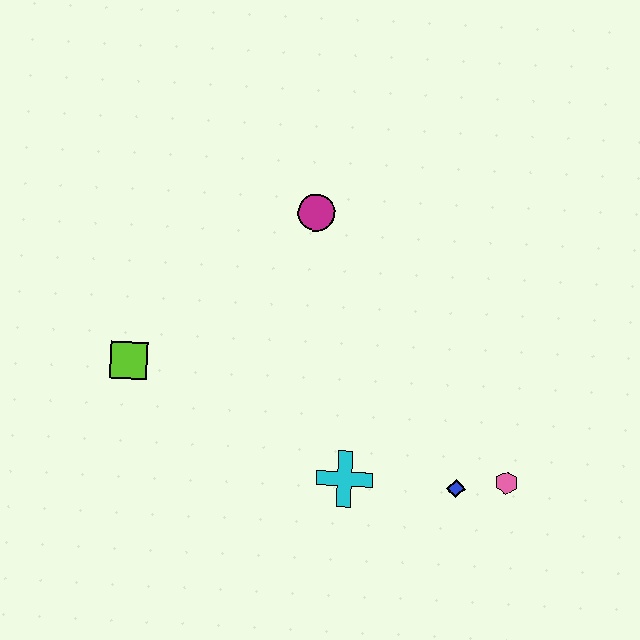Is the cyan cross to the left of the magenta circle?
No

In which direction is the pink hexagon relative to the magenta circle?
The pink hexagon is below the magenta circle.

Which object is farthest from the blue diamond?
The lime square is farthest from the blue diamond.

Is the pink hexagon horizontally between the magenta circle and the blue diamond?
No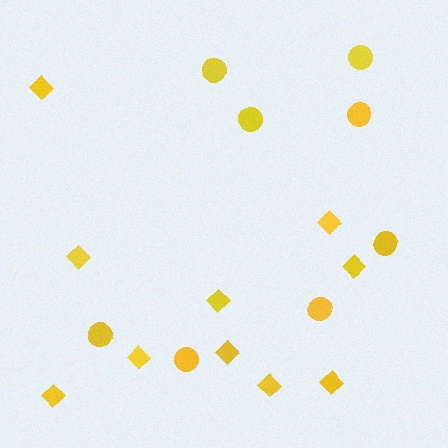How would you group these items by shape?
There are 2 groups: one group of diamonds (10) and one group of circles (8).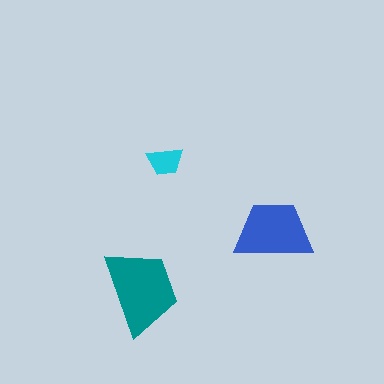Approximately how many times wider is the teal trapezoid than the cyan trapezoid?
About 2.5 times wider.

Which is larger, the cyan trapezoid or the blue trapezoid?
The blue one.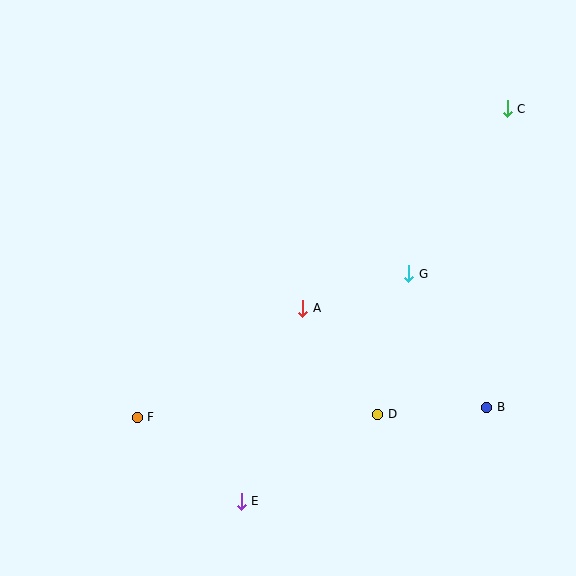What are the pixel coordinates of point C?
Point C is at (507, 109).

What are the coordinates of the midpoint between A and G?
The midpoint between A and G is at (356, 291).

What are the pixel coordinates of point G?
Point G is at (409, 274).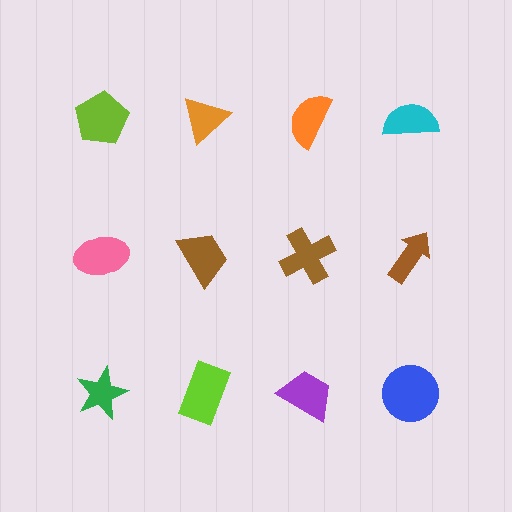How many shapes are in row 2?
4 shapes.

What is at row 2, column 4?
A brown arrow.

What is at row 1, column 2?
An orange triangle.